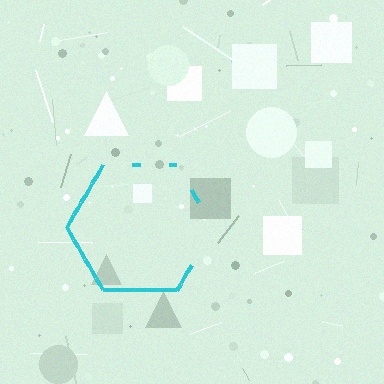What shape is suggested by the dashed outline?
The dashed outline suggests a hexagon.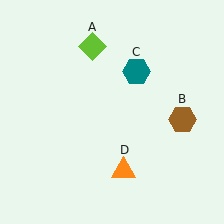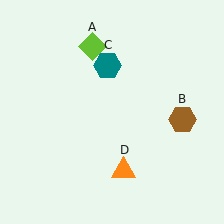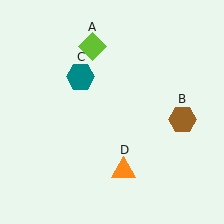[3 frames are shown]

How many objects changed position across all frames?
1 object changed position: teal hexagon (object C).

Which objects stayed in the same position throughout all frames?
Lime diamond (object A) and brown hexagon (object B) and orange triangle (object D) remained stationary.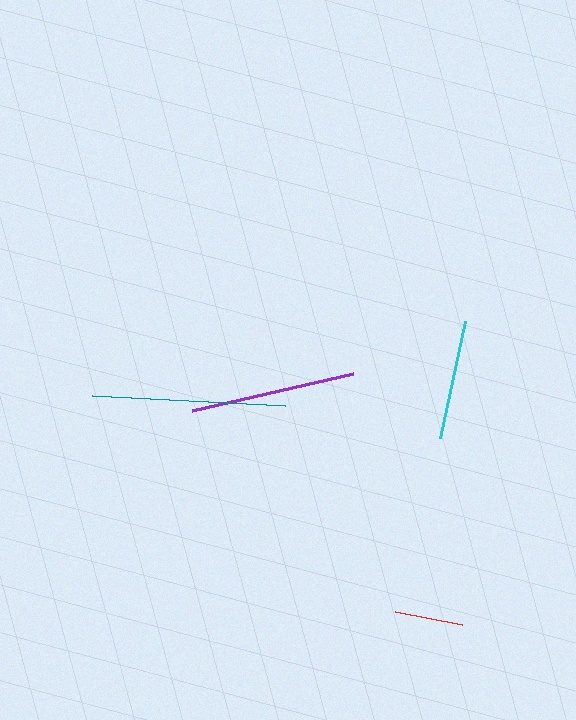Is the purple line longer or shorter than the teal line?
The teal line is longer than the purple line.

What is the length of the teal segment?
The teal segment is approximately 193 pixels long.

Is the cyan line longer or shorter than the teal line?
The teal line is longer than the cyan line.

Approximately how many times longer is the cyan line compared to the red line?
The cyan line is approximately 1.8 times the length of the red line.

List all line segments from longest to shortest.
From longest to shortest: teal, purple, cyan, red.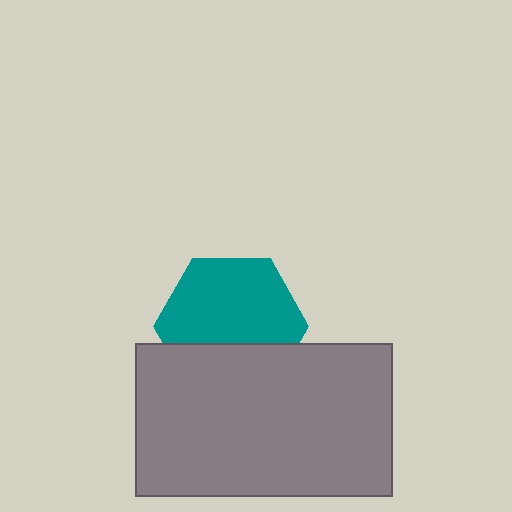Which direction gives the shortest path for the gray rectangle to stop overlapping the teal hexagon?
Moving down gives the shortest separation.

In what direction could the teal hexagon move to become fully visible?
The teal hexagon could move up. That would shift it out from behind the gray rectangle entirely.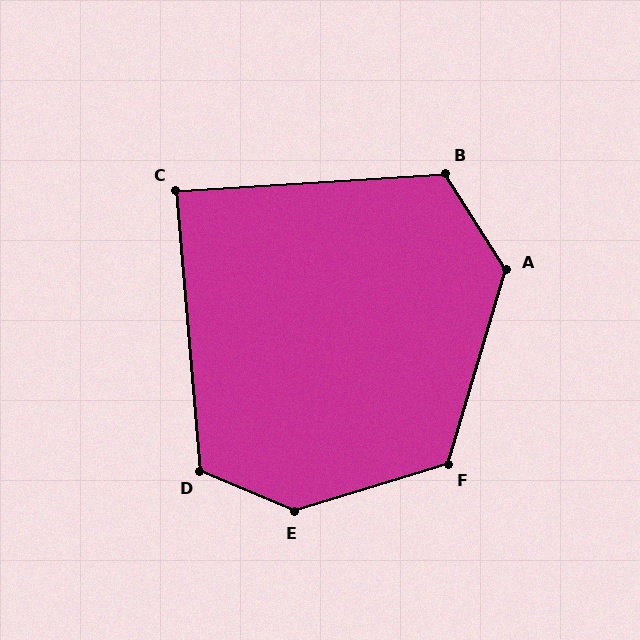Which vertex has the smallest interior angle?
C, at approximately 89 degrees.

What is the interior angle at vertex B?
Approximately 119 degrees (obtuse).